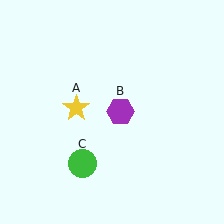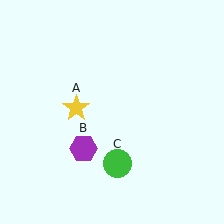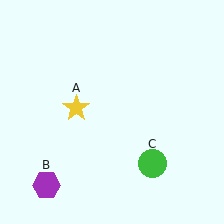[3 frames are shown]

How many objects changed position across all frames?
2 objects changed position: purple hexagon (object B), green circle (object C).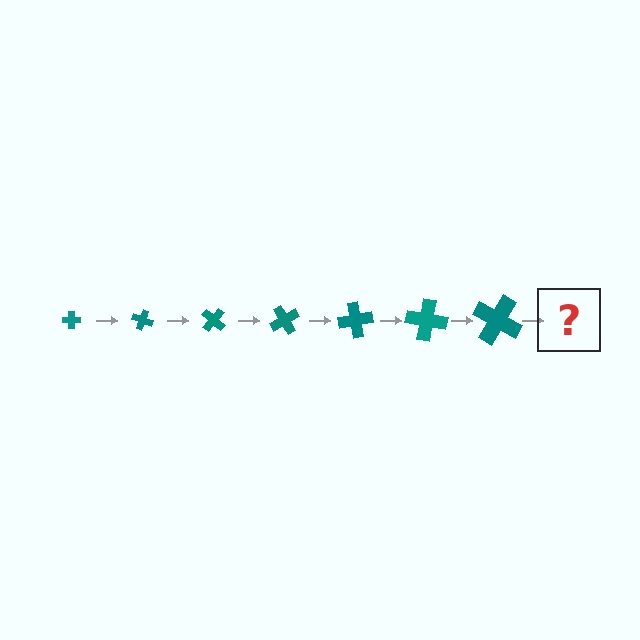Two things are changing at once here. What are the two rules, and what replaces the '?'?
The two rules are that the cross grows larger each step and it rotates 20 degrees each step. The '?' should be a cross, larger than the previous one and rotated 140 degrees from the start.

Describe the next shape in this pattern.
It should be a cross, larger than the previous one and rotated 140 degrees from the start.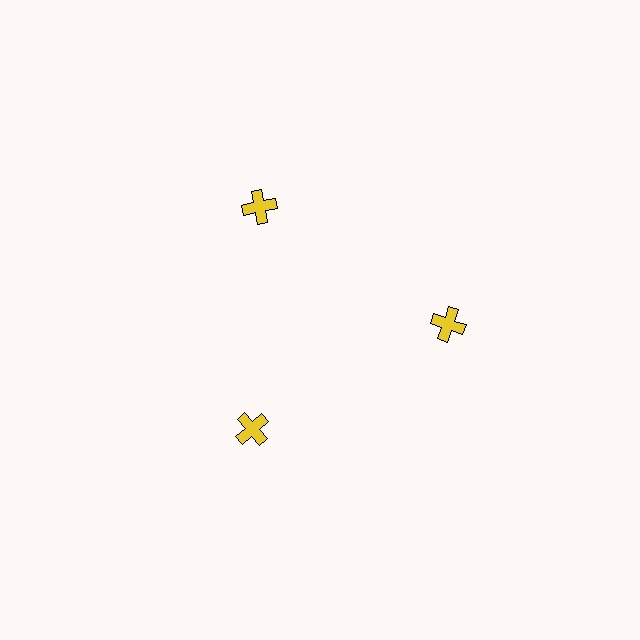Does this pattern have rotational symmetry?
Yes, this pattern has 3-fold rotational symmetry. It looks the same after rotating 120 degrees around the center.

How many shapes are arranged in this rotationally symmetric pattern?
There are 3 shapes, arranged in 3 groups of 1.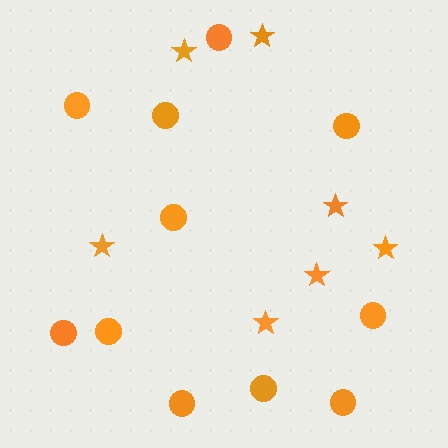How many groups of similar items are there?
There are 2 groups: one group of stars (7) and one group of circles (11).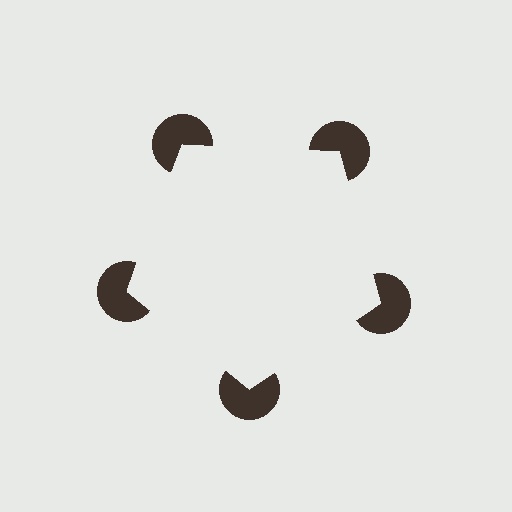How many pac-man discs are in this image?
There are 5 — one at each vertex of the illusory pentagon.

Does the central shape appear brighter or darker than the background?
It typically appears slightly brighter than the background, even though no actual brightness change is drawn.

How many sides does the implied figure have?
5 sides.